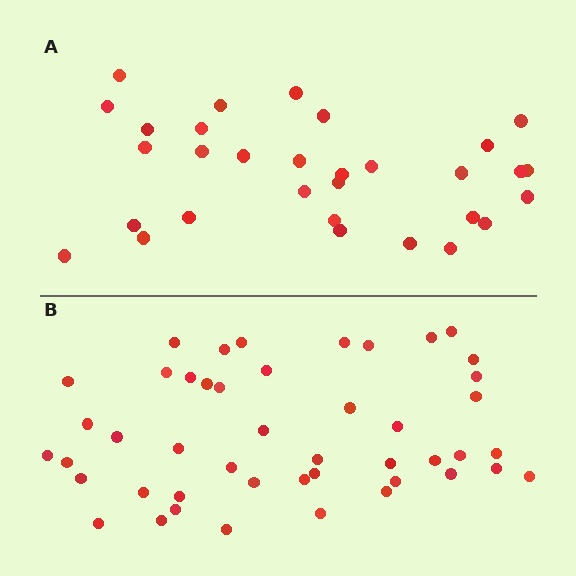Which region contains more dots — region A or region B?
Region B (the bottom region) has more dots.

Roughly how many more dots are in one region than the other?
Region B has approximately 15 more dots than region A.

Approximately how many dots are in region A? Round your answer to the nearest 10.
About 30 dots. (The exact count is 31, which rounds to 30.)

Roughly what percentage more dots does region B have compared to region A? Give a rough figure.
About 50% more.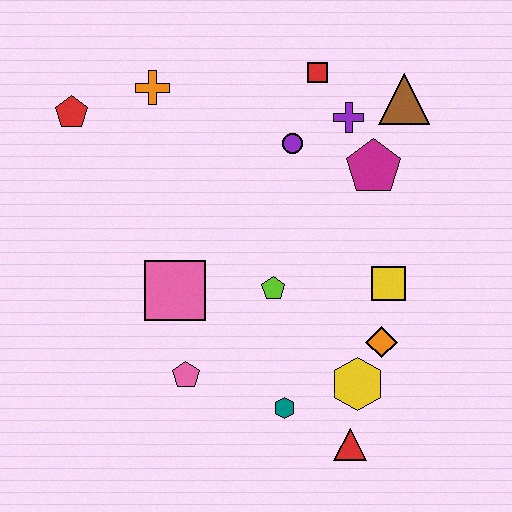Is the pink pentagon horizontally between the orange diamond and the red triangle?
No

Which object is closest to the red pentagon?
The orange cross is closest to the red pentagon.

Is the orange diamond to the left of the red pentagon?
No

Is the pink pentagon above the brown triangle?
No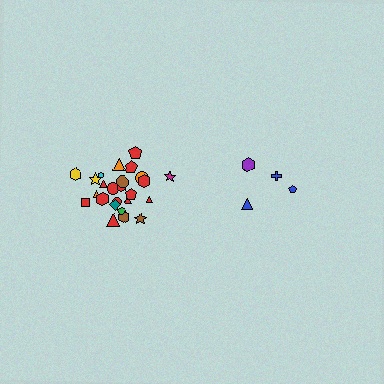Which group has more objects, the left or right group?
The left group.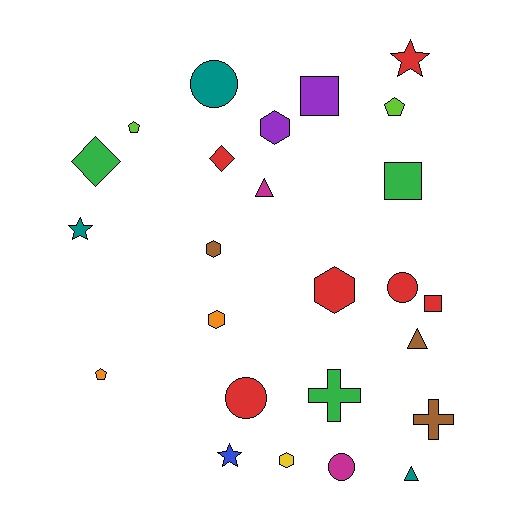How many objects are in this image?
There are 25 objects.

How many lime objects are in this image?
There are 2 lime objects.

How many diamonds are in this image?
There are 2 diamonds.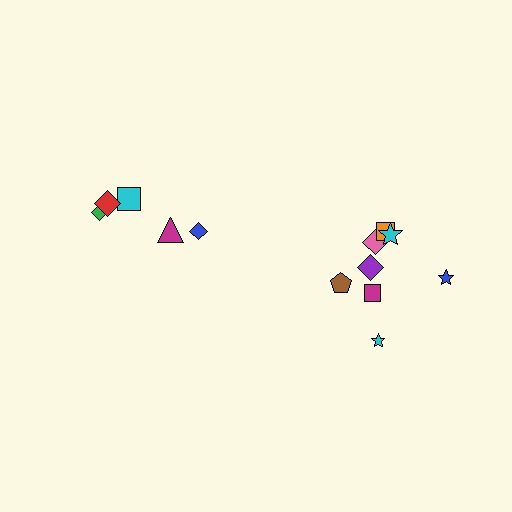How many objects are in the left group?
There are 5 objects.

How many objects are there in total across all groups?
There are 13 objects.